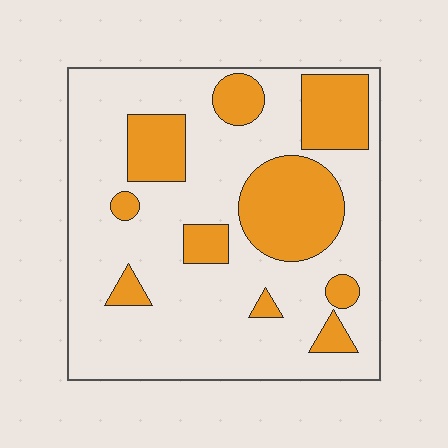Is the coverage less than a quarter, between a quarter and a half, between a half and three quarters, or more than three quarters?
Between a quarter and a half.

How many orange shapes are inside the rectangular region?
10.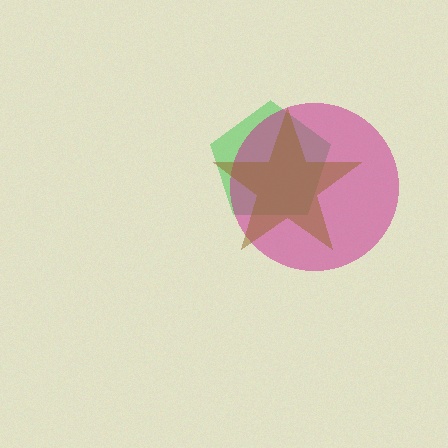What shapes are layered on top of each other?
The layered shapes are: a green pentagon, a magenta circle, a brown star.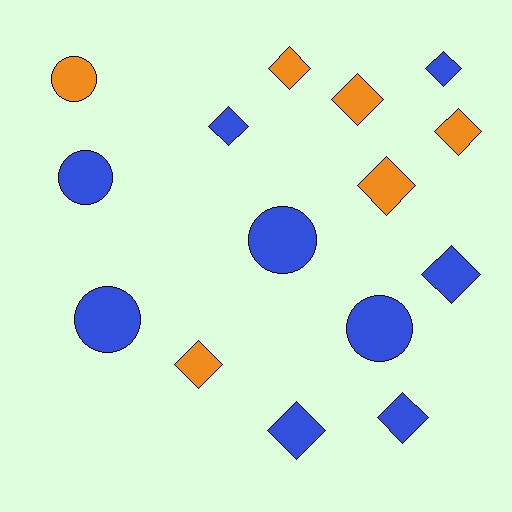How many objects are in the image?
There are 15 objects.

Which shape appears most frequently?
Diamond, with 10 objects.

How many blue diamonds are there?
There are 5 blue diamonds.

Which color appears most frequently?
Blue, with 9 objects.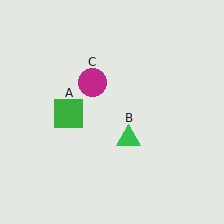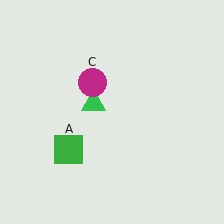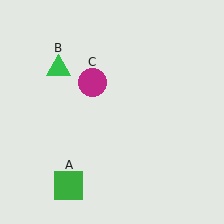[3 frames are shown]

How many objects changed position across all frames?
2 objects changed position: green square (object A), green triangle (object B).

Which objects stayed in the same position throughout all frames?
Magenta circle (object C) remained stationary.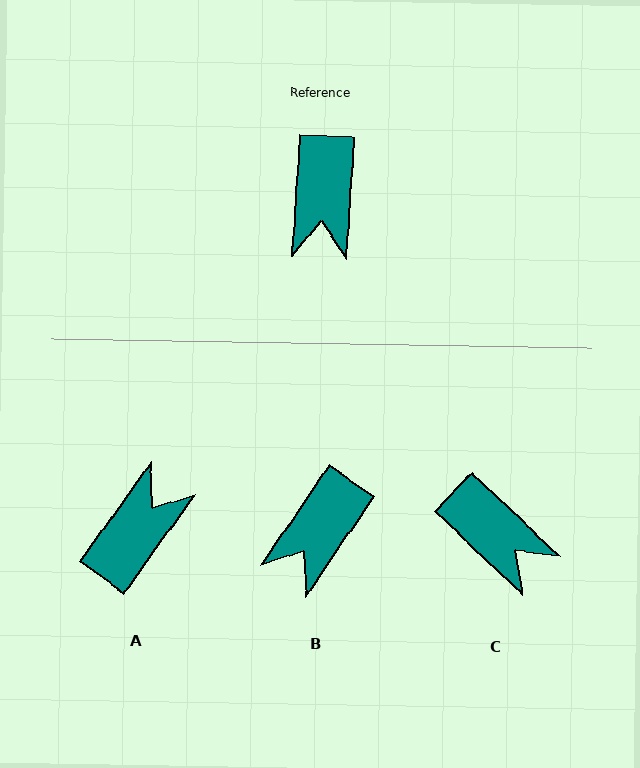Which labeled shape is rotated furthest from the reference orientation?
A, about 148 degrees away.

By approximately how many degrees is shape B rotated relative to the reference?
Approximately 31 degrees clockwise.